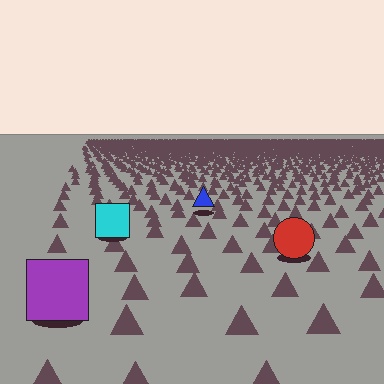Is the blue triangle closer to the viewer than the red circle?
No. The red circle is closer — you can tell from the texture gradient: the ground texture is coarser near it.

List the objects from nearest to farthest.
From nearest to farthest: the purple square, the red circle, the cyan square, the blue triangle.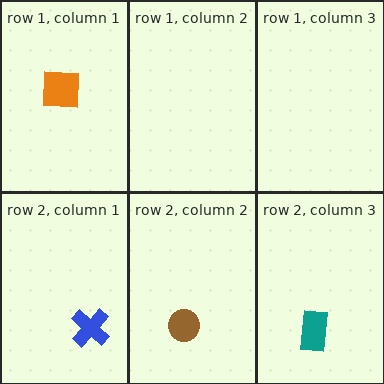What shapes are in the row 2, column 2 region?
The brown circle.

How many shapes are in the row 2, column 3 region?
1.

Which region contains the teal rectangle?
The row 2, column 3 region.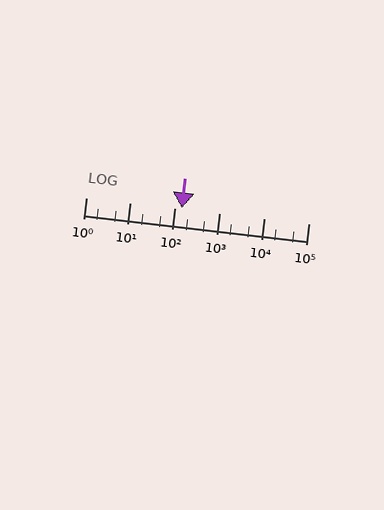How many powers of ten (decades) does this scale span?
The scale spans 5 decades, from 1 to 100000.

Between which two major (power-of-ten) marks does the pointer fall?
The pointer is between 100 and 1000.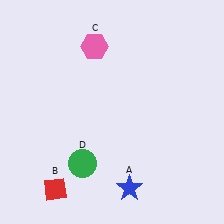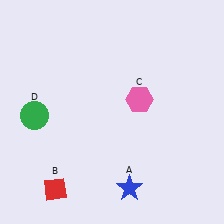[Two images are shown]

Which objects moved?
The objects that moved are: the pink hexagon (C), the green circle (D).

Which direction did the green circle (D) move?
The green circle (D) moved up.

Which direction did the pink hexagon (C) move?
The pink hexagon (C) moved down.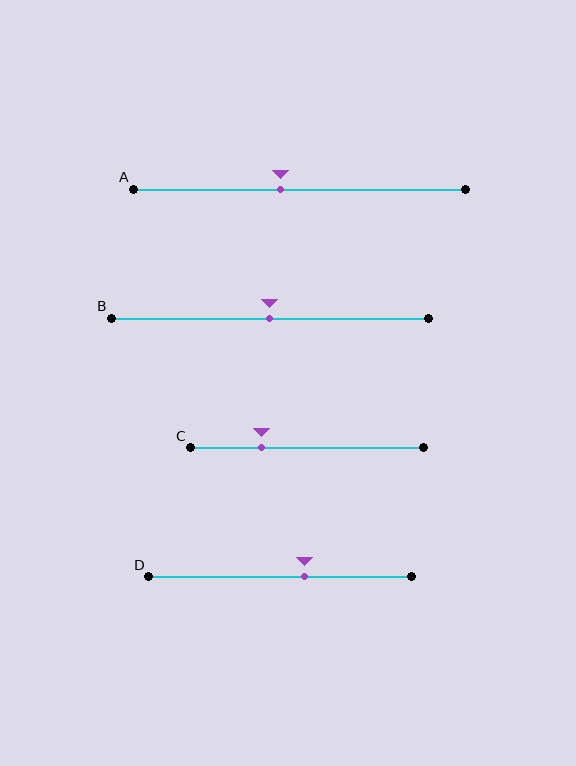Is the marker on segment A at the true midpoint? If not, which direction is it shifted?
No, the marker on segment A is shifted to the left by about 6% of the segment length.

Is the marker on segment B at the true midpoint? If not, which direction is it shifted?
Yes, the marker on segment B is at the true midpoint.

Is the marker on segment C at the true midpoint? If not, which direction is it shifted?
No, the marker on segment C is shifted to the left by about 20% of the segment length.